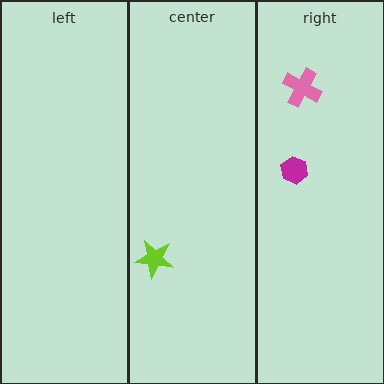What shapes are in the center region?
The lime star.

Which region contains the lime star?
The center region.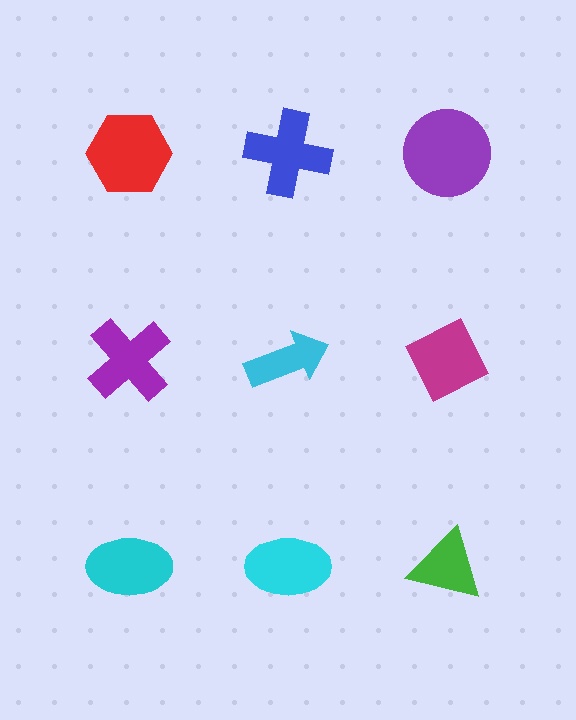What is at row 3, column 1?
A cyan ellipse.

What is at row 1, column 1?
A red hexagon.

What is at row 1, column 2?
A blue cross.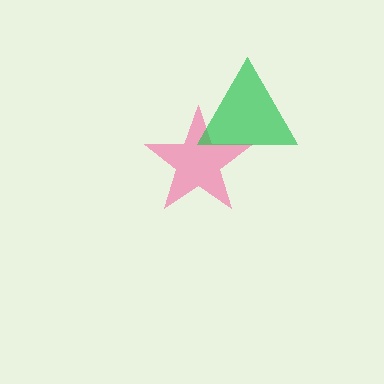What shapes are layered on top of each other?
The layered shapes are: a pink star, a green triangle.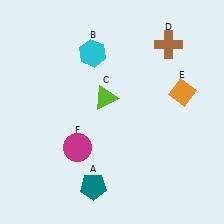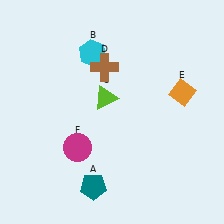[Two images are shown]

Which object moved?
The brown cross (D) moved left.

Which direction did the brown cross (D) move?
The brown cross (D) moved left.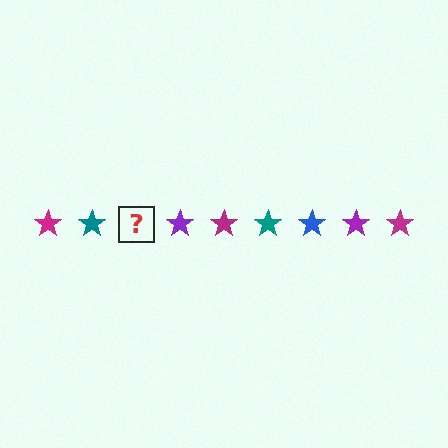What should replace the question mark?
The question mark should be replaced with a blue star.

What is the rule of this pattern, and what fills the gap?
The rule is that the pattern cycles through magenta, teal, blue, purple stars. The gap should be filled with a blue star.